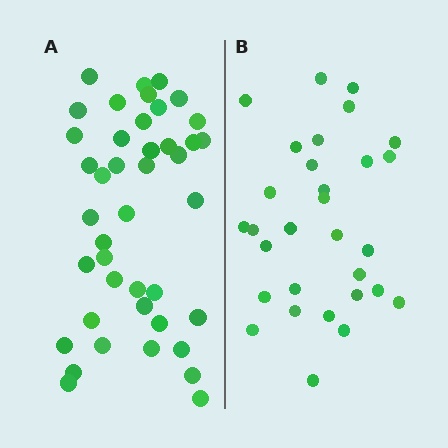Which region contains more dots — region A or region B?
Region A (the left region) has more dots.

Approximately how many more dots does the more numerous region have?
Region A has roughly 12 or so more dots than region B.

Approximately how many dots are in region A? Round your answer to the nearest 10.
About 40 dots. (The exact count is 42, which rounds to 40.)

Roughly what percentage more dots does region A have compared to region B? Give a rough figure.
About 40% more.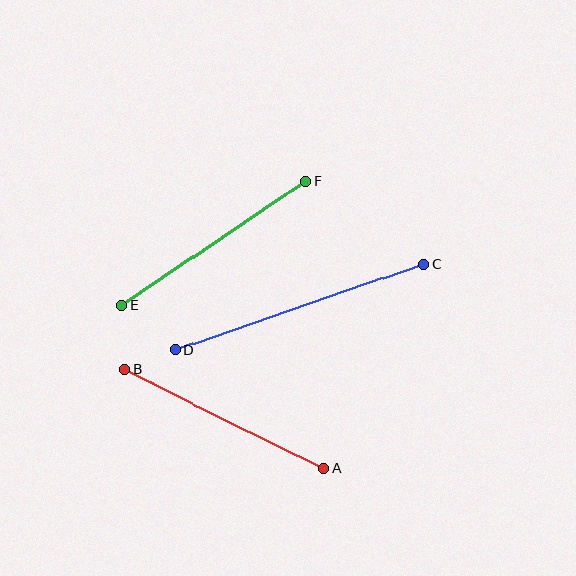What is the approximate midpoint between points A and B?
The midpoint is at approximately (224, 419) pixels.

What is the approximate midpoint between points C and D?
The midpoint is at approximately (299, 307) pixels.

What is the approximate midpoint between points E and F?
The midpoint is at approximately (213, 243) pixels.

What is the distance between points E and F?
The distance is approximately 222 pixels.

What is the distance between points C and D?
The distance is approximately 264 pixels.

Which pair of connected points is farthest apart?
Points C and D are farthest apart.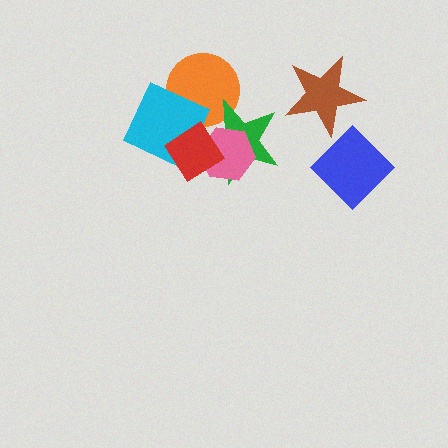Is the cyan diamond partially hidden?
Yes, it is partially covered by another shape.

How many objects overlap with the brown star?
0 objects overlap with the brown star.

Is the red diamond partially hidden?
No, no other shape covers it.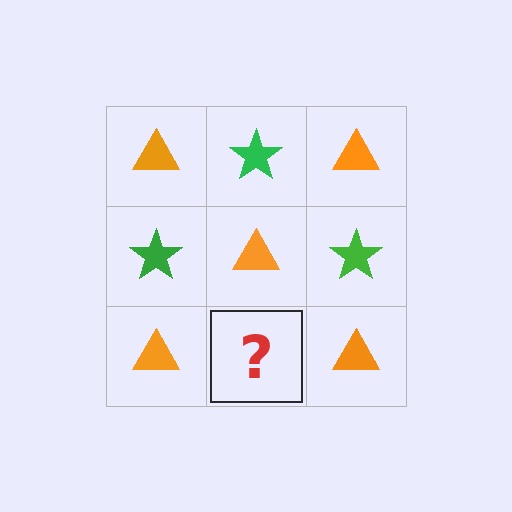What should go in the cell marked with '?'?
The missing cell should contain a green star.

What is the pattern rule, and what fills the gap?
The rule is that it alternates orange triangle and green star in a checkerboard pattern. The gap should be filled with a green star.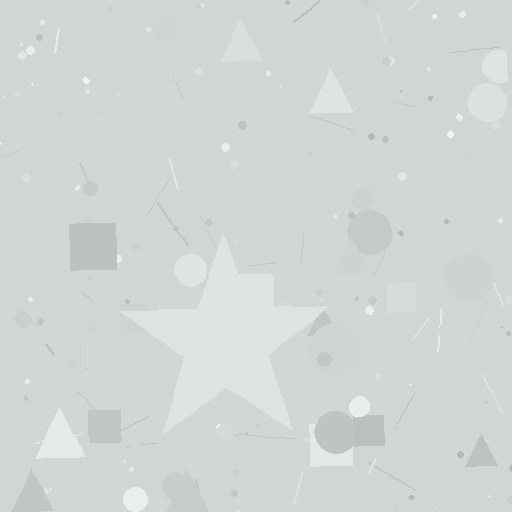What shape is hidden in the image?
A star is hidden in the image.